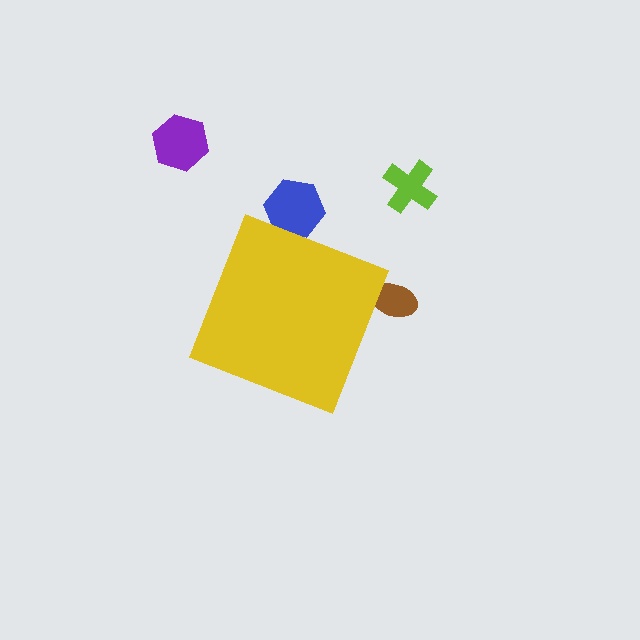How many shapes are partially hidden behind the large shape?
2 shapes are partially hidden.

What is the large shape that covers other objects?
A yellow diamond.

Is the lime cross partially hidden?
No, the lime cross is fully visible.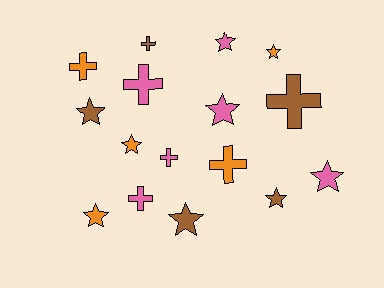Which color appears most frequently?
Pink, with 6 objects.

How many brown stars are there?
There are 3 brown stars.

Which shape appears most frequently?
Star, with 9 objects.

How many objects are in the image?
There are 16 objects.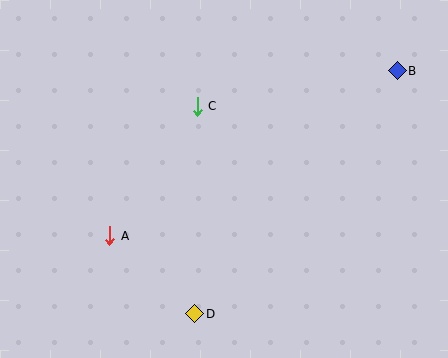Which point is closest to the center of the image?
Point C at (197, 106) is closest to the center.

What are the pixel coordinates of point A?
Point A is at (110, 236).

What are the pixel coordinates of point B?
Point B is at (397, 71).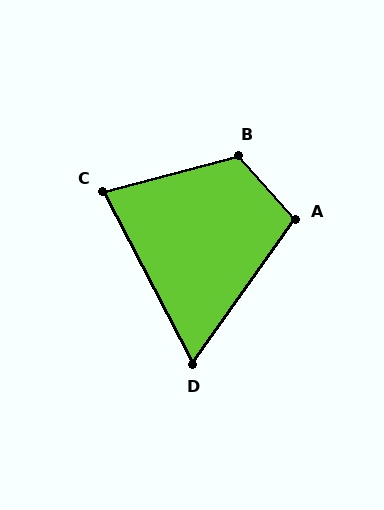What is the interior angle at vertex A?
Approximately 103 degrees (obtuse).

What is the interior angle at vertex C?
Approximately 77 degrees (acute).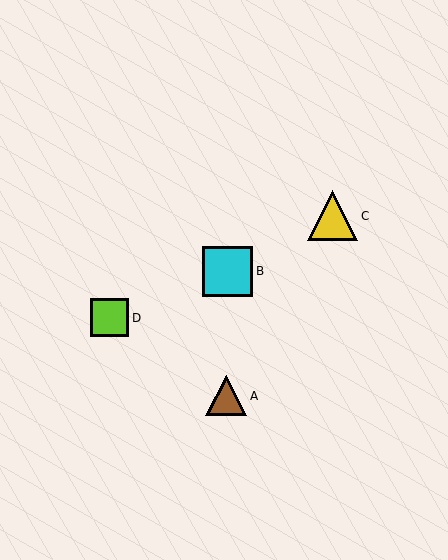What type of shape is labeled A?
Shape A is a brown triangle.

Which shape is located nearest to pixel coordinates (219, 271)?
The cyan square (labeled B) at (228, 271) is nearest to that location.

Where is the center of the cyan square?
The center of the cyan square is at (228, 271).